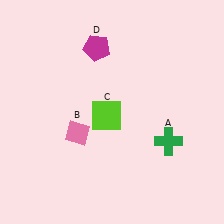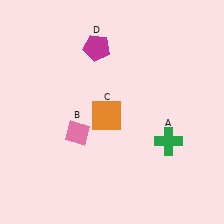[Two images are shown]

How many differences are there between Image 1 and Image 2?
There is 1 difference between the two images.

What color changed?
The square (C) changed from lime in Image 1 to orange in Image 2.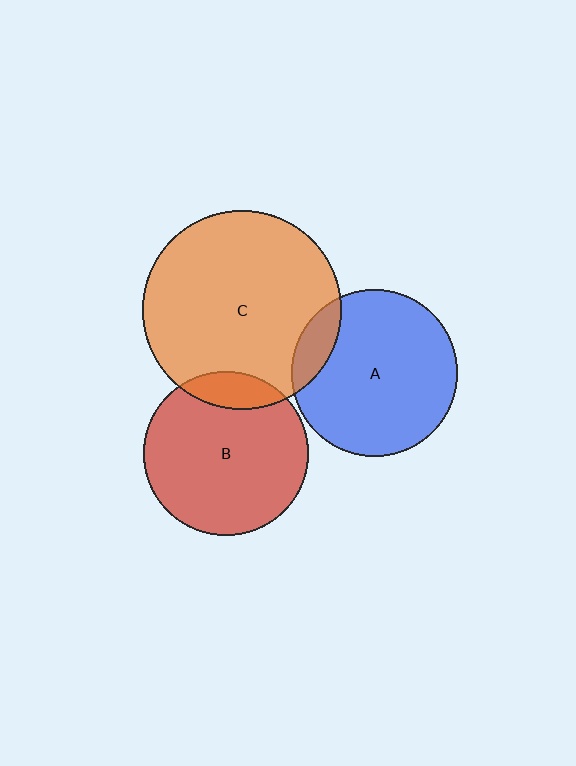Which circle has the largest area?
Circle C (orange).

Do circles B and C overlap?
Yes.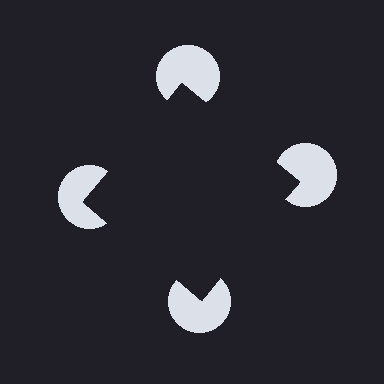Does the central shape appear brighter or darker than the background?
It typically appears slightly darker than the background, even though no actual brightness change is drawn.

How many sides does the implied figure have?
4 sides.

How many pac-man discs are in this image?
There are 4 — one at each vertex of the illusory square.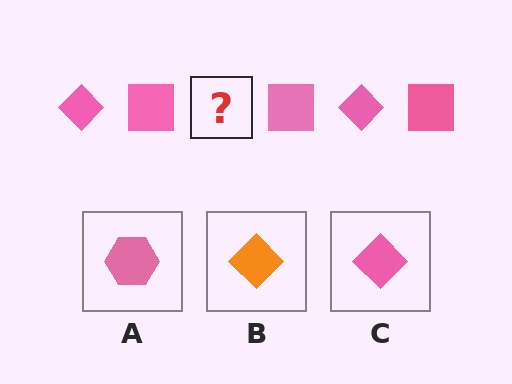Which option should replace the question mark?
Option C.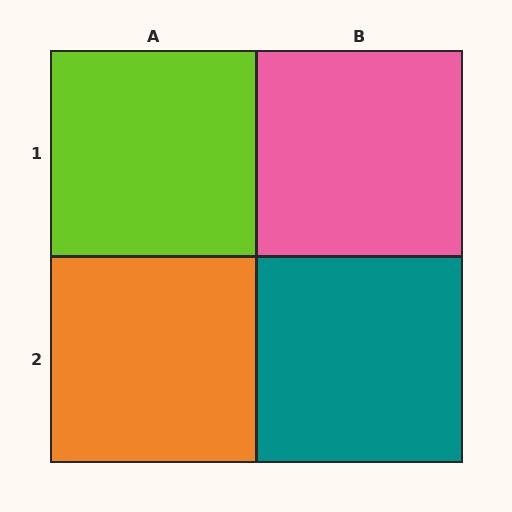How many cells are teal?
1 cell is teal.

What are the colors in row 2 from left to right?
Orange, teal.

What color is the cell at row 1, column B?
Pink.